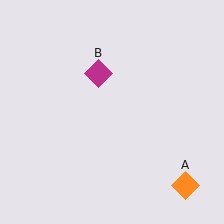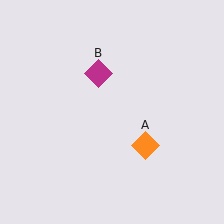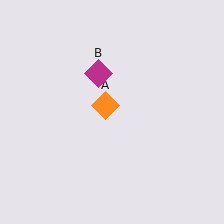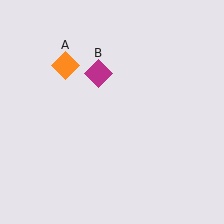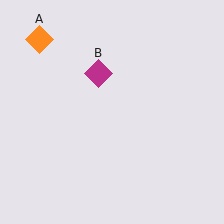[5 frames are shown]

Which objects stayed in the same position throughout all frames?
Magenta diamond (object B) remained stationary.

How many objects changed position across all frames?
1 object changed position: orange diamond (object A).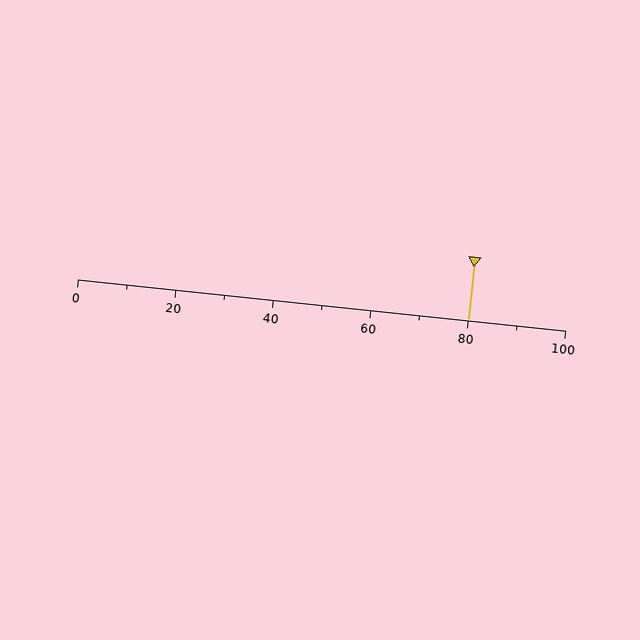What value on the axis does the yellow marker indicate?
The marker indicates approximately 80.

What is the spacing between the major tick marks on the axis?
The major ticks are spaced 20 apart.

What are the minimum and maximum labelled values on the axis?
The axis runs from 0 to 100.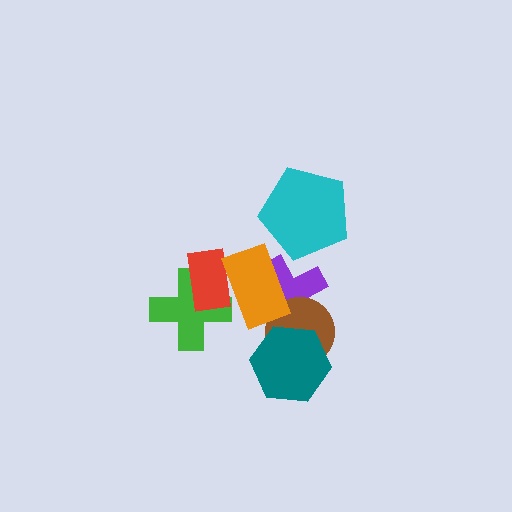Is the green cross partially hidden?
Yes, it is partially covered by another shape.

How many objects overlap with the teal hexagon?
2 objects overlap with the teal hexagon.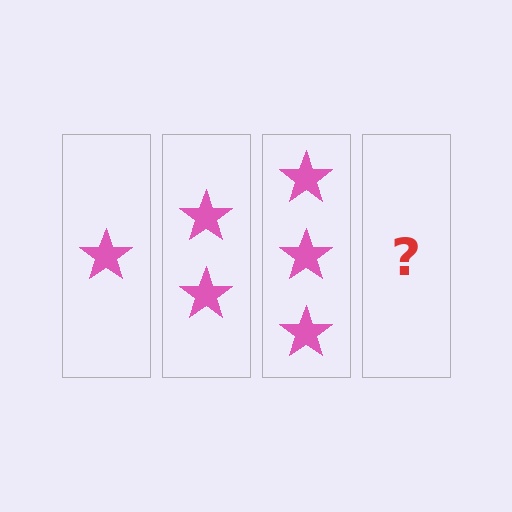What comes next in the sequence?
The next element should be 4 stars.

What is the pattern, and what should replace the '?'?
The pattern is that each step adds one more star. The '?' should be 4 stars.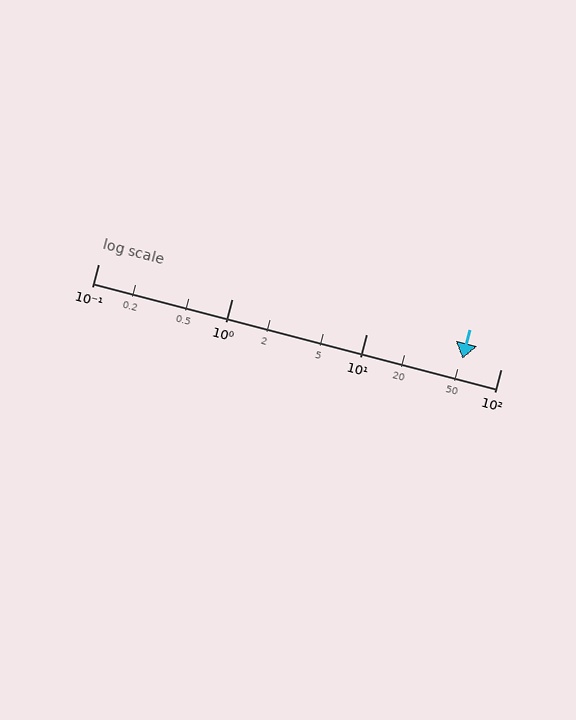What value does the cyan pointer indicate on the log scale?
The pointer indicates approximately 52.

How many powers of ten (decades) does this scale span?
The scale spans 3 decades, from 0.1 to 100.